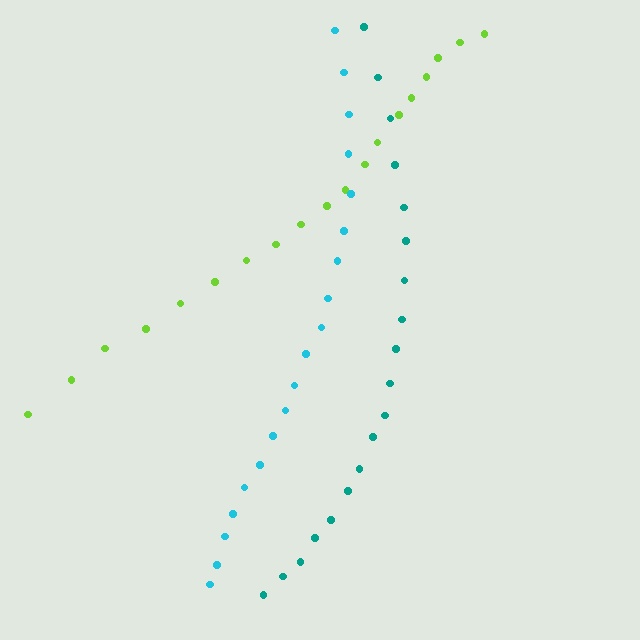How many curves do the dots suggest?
There are 3 distinct paths.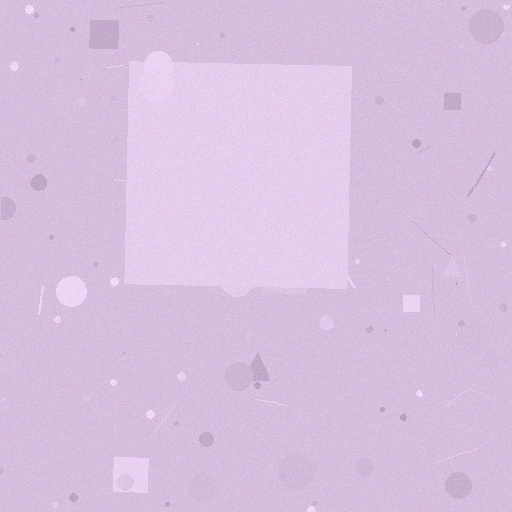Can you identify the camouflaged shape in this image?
The camouflaged shape is a square.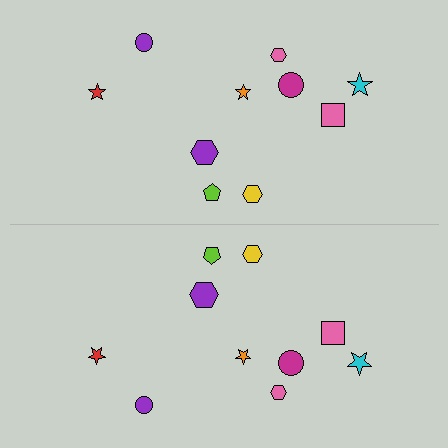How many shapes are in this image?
There are 20 shapes in this image.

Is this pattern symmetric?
Yes, this pattern has bilateral (reflection) symmetry.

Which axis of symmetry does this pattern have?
The pattern has a horizontal axis of symmetry running through the center of the image.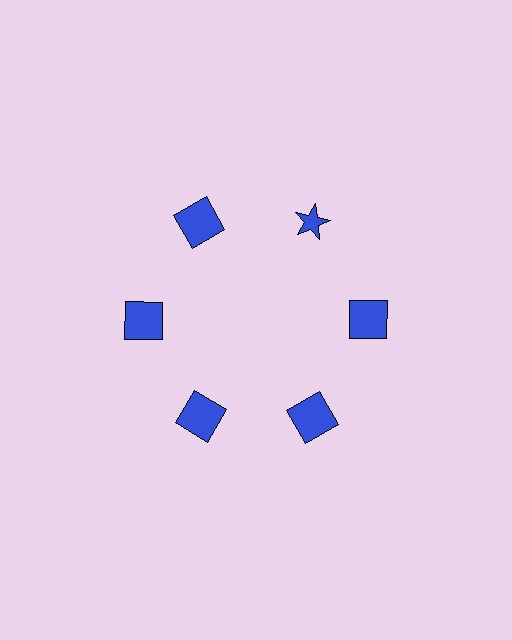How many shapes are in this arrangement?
There are 6 shapes arranged in a ring pattern.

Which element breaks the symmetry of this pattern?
The blue star at roughly the 1 o'clock position breaks the symmetry. All other shapes are blue squares.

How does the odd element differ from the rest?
It has a different shape: star instead of square.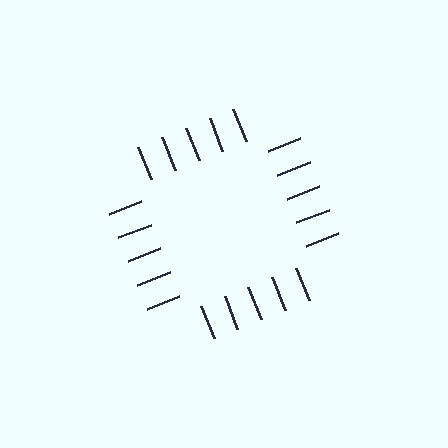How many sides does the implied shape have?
4 sides — the line-ends trace a square.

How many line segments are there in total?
20 — 5 along each of the 4 edges.